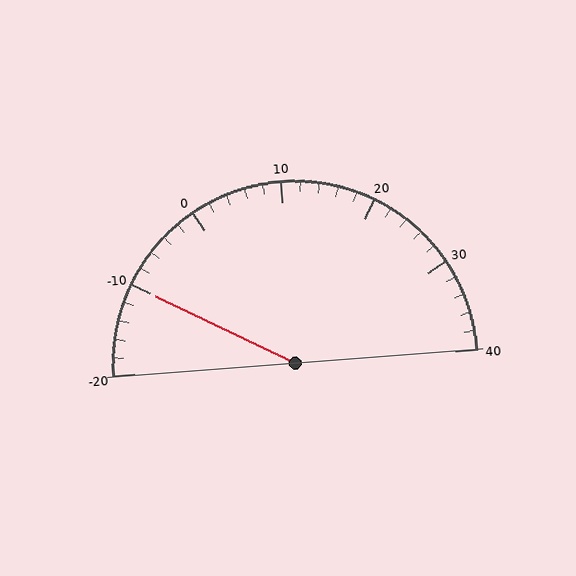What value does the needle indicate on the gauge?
The needle indicates approximately -10.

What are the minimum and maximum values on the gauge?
The gauge ranges from -20 to 40.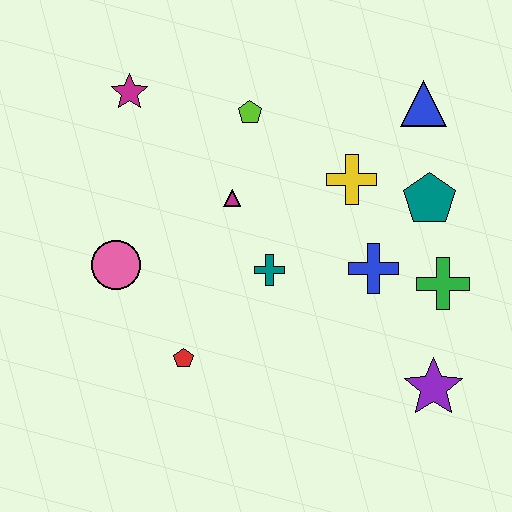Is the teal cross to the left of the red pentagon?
No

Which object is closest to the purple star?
The green cross is closest to the purple star.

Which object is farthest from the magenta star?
The purple star is farthest from the magenta star.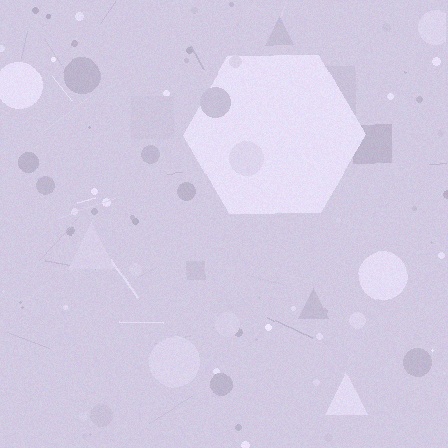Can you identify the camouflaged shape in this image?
The camouflaged shape is a hexagon.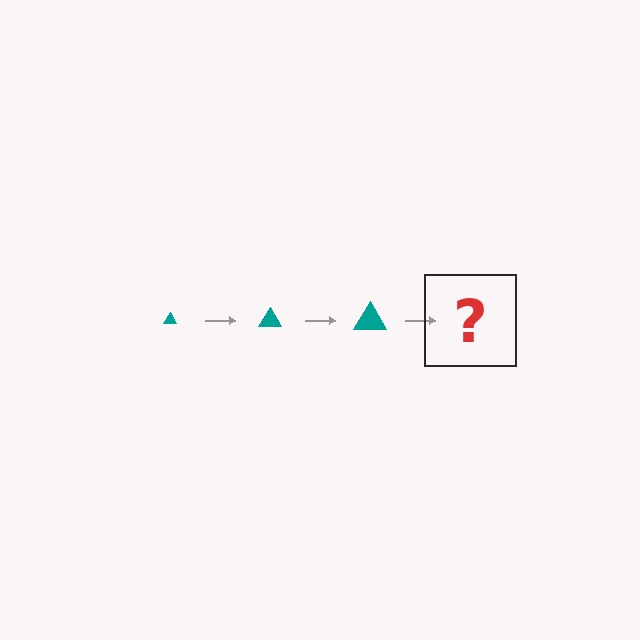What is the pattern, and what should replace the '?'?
The pattern is that the triangle gets progressively larger each step. The '?' should be a teal triangle, larger than the previous one.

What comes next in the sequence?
The next element should be a teal triangle, larger than the previous one.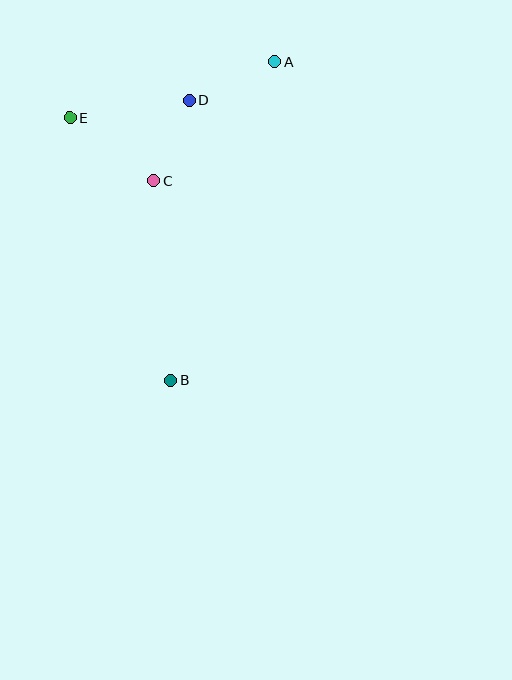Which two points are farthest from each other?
Points A and B are farthest from each other.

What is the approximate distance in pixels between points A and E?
The distance between A and E is approximately 213 pixels.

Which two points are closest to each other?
Points C and D are closest to each other.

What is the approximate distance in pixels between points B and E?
The distance between B and E is approximately 282 pixels.